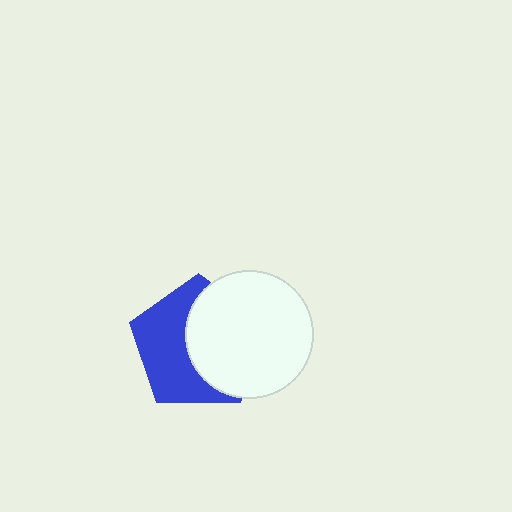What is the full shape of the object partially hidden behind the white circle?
The partially hidden object is a blue pentagon.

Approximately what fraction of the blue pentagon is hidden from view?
Roughly 50% of the blue pentagon is hidden behind the white circle.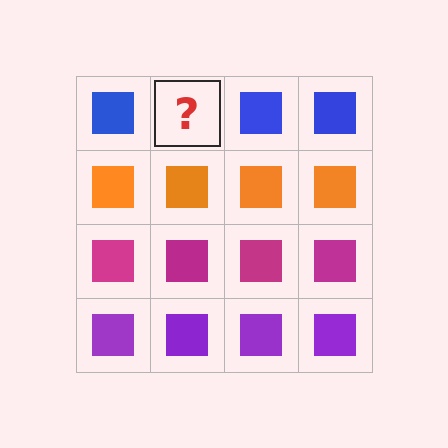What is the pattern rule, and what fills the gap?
The rule is that each row has a consistent color. The gap should be filled with a blue square.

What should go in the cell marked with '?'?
The missing cell should contain a blue square.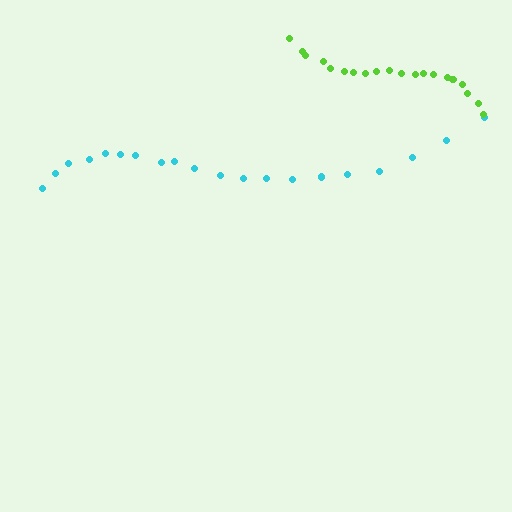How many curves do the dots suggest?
There are 2 distinct paths.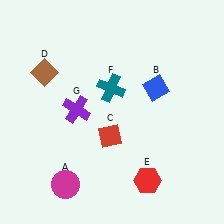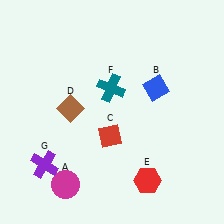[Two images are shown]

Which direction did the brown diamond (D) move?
The brown diamond (D) moved down.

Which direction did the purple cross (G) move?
The purple cross (G) moved down.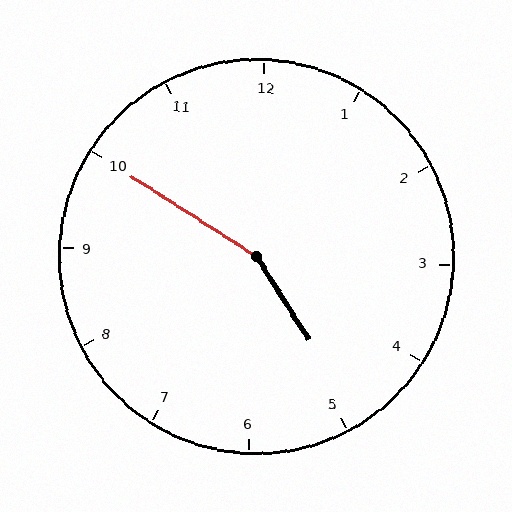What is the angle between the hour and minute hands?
Approximately 155 degrees.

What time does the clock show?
4:50.